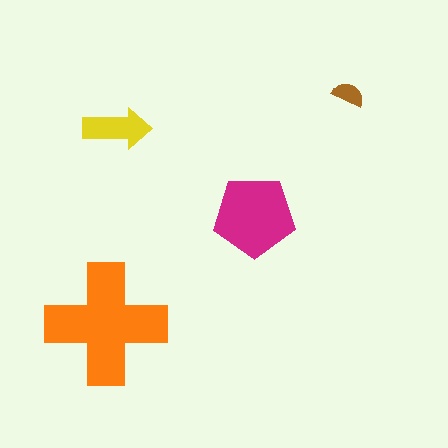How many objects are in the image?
There are 4 objects in the image.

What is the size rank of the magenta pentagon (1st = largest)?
2nd.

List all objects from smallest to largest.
The brown semicircle, the yellow arrow, the magenta pentagon, the orange cross.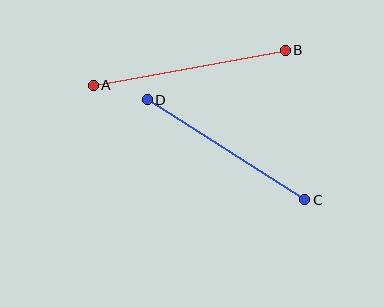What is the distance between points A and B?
The distance is approximately 195 pixels.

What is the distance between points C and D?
The distance is approximately 186 pixels.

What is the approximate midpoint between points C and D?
The midpoint is at approximately (226, 150) pixels.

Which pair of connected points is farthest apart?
Points A and B are farthest apart.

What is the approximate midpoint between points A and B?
The midpoint is at approximately (189, 68) pixels.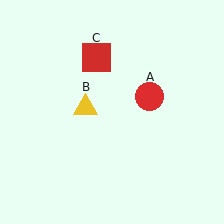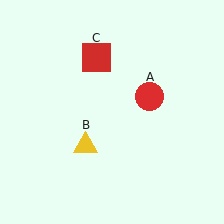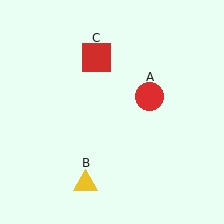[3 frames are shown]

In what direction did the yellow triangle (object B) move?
The yellow triangle (object B) moved down.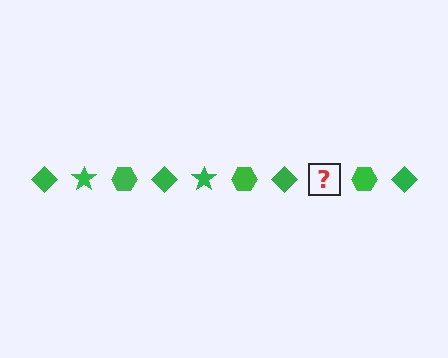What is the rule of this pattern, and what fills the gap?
The rule is that the pattern cycles through diamond, star, hexagon shapes in green. The gap should be filled with a green star.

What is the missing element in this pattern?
The missing element is a green star.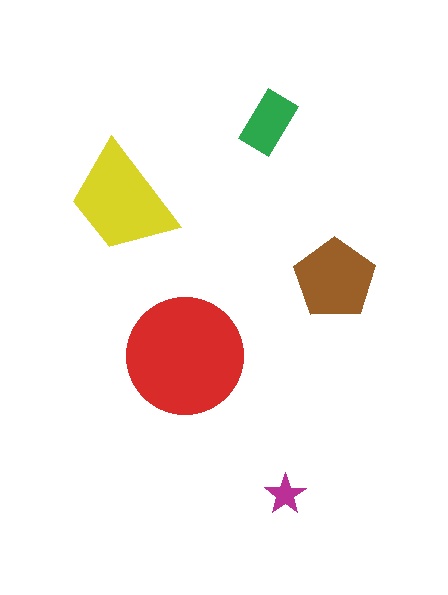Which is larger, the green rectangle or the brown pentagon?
The brown pentagon.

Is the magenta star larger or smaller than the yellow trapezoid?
Smaller.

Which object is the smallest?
The magenta star.